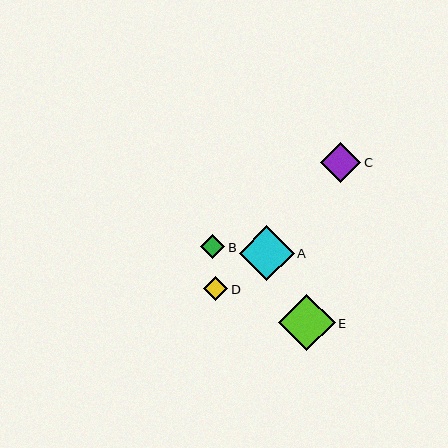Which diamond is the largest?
Diamond E is the largest with a size of approximately 57 pixels.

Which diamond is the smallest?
Diamond D is the smallest with a size of approximately 24 pixels.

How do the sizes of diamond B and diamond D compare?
Diamond B and diamond D are approximately the same size.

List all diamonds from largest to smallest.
From largest to smallest: E, A, C, B, D.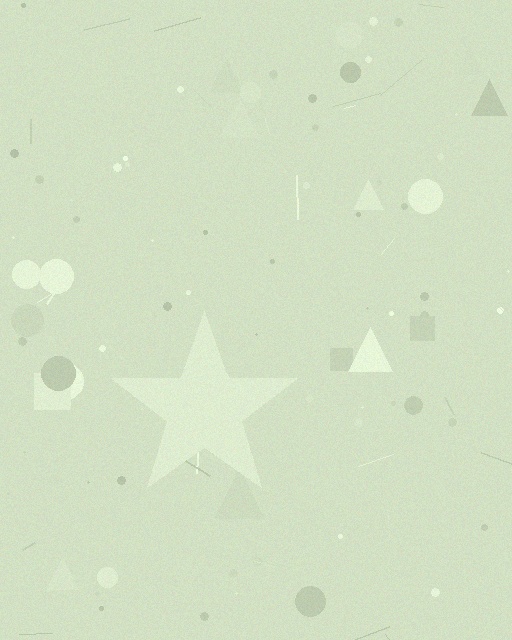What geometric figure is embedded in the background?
A star is embedded in the background.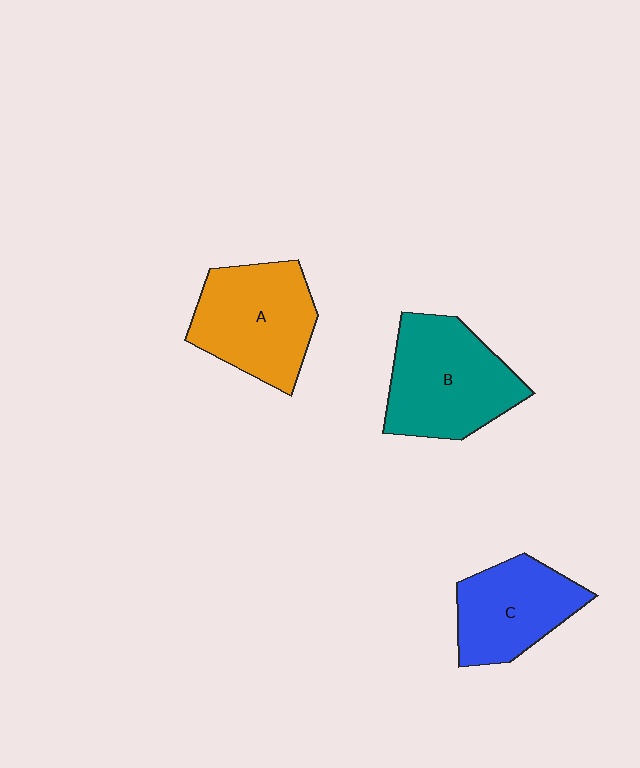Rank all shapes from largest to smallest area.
From largest to smallest: B (teal), A (orange), C (blue).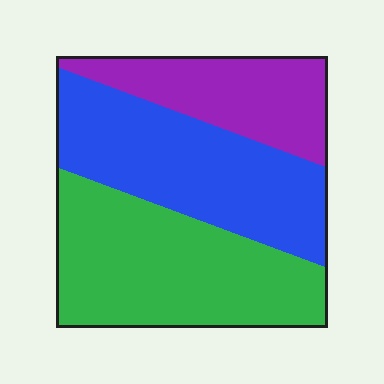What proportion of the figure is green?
Green takes up about two fifths (2/5) of the figure.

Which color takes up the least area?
Purple, at roughly 20%.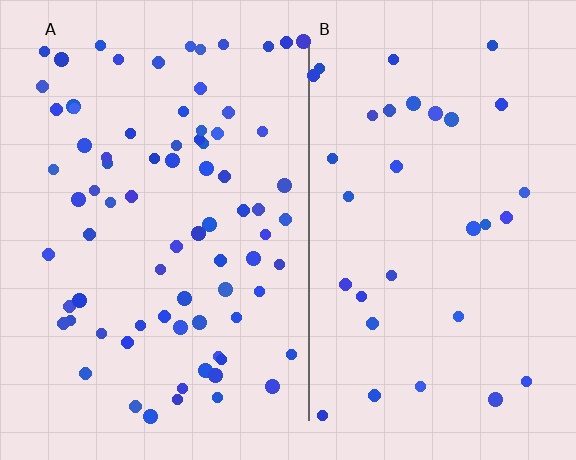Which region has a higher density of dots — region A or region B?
A (the left).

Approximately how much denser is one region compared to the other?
Approximately 2.4× — region A over region B.